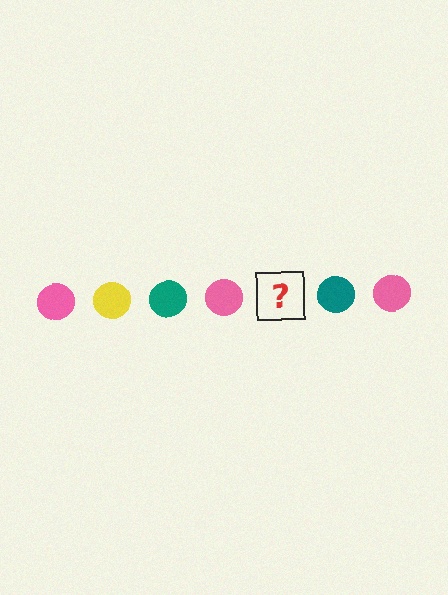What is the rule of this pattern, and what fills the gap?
The rule is that the pattern cycles through pink, yellow, teal circles. The gap should be filled with a yellow circle.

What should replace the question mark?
The question mark should be replaced with a yellow circle.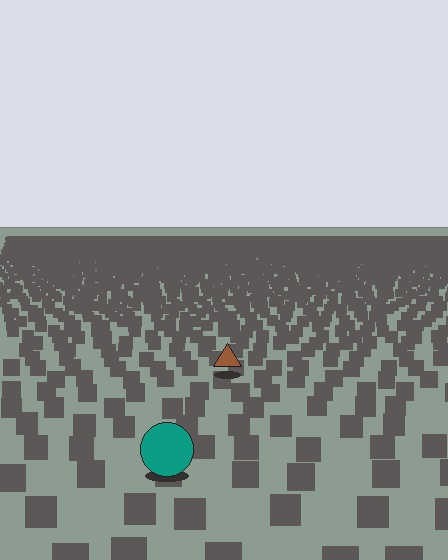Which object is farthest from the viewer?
The brown triangle is farthest from the viewer. It appears smaller and the ground texture around it is denser.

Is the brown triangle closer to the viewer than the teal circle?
No. The teal circle is closer — you can tell from the texture gradient: the ground texture is coarser near it.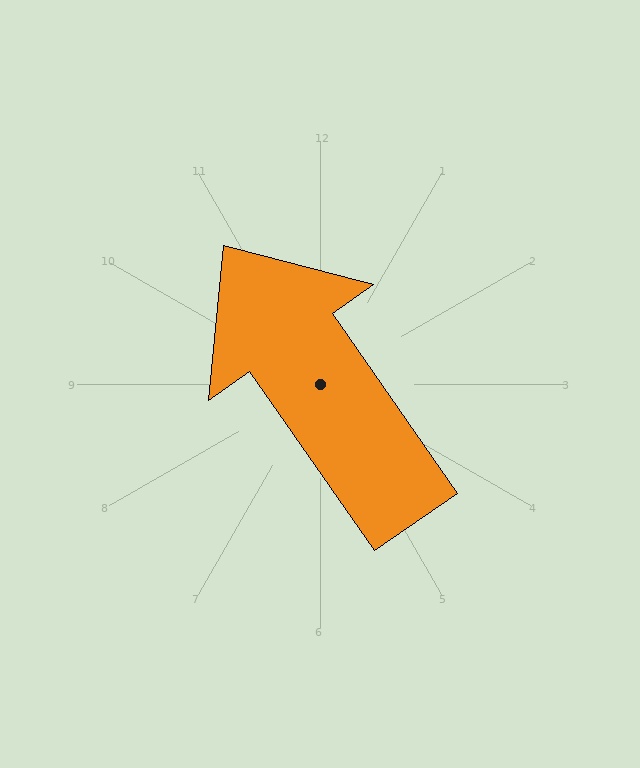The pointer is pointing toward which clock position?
Roughly 11 o'clock.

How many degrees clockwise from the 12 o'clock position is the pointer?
Approximately 325 degrees.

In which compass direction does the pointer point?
Northwest.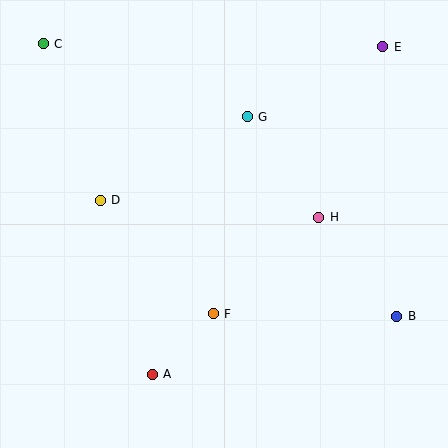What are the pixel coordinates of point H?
Point H is at (319, 217).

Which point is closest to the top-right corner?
Point E is closest to the top-right corner.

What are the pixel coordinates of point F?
Point F is at (213, 314).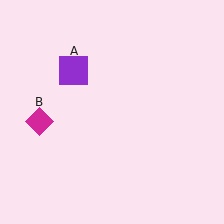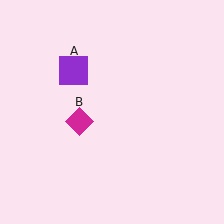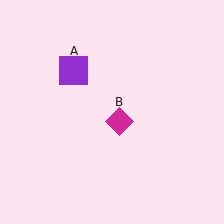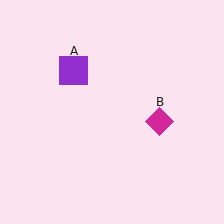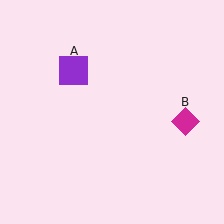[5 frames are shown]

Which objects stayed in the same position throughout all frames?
Purple square (object A) remained stationary.